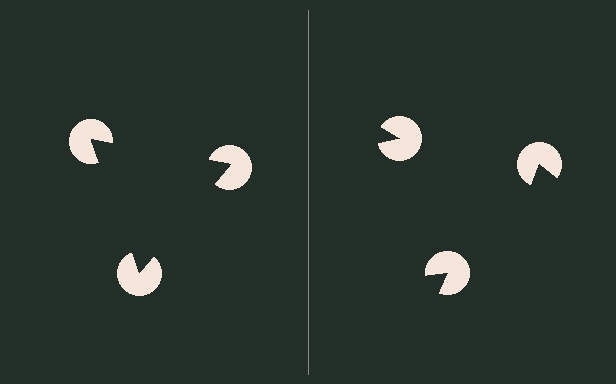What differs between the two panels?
The pac-man discs are positioned identically on both sides; only the wedge orientations differ. On the left they align to a triangle; on the right they are misaligned.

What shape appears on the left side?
An illusory triangle.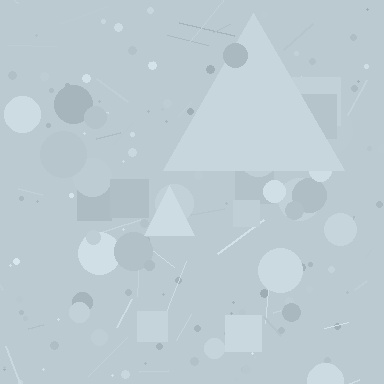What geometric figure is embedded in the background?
A triangle is embedded in the background.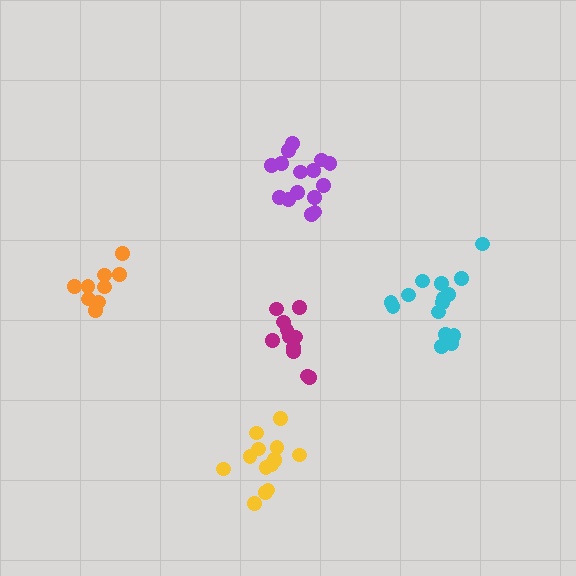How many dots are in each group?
Group 1: 9 dots, Group 2: 11 dots, Group 3: 14 dots, Group 4: 15 dots, Group 5: 15 dots (64 total).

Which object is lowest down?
The yellow cluster is bottommost.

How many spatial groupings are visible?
There are 5 spatial groupings.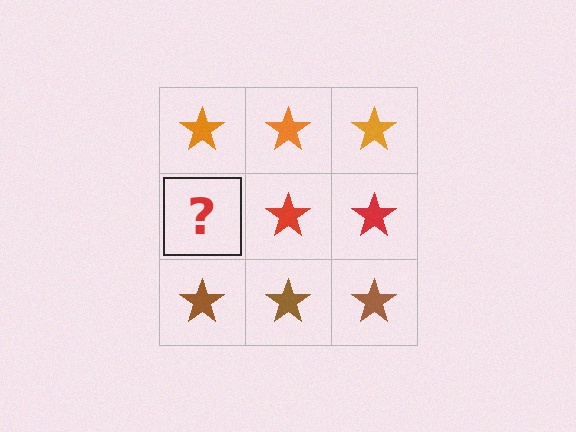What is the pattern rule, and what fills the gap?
The rule is that each row has a consistent color. The gap should be filled with a red star.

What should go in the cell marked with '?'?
The missing cell should contain a red star.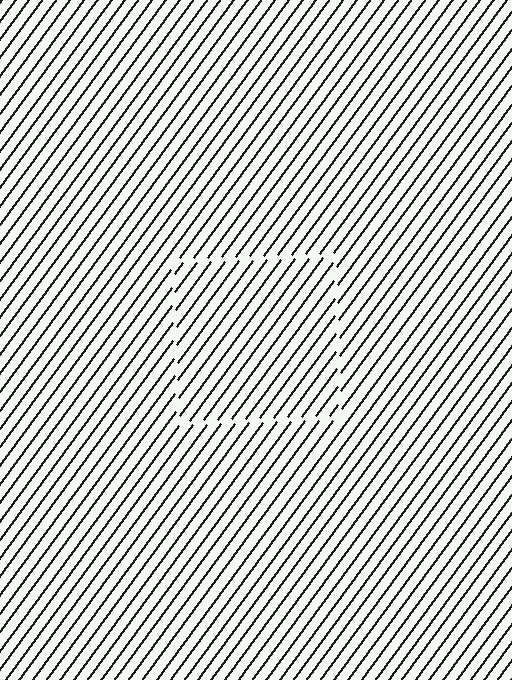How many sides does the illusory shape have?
4 sides — the line-ends trace a square.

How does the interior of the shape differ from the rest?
The interior of the shape contains the same grating, shifted by half a period — the contour is defined by the phase discontinuity where line-ends from the inner and outer gratings abut.